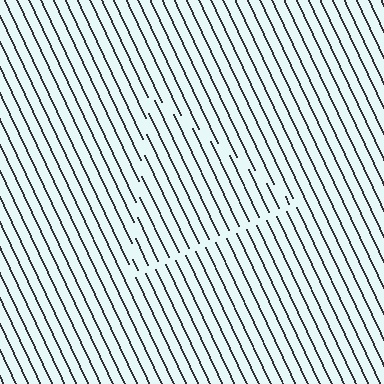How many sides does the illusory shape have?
3 sides — the line-ends trace a triangle.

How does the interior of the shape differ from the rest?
The interior of the shape contains the same grating, shifted by half a period — the contour is defined by the phase discontinuity where line-ends from the inner and outer gratings abut.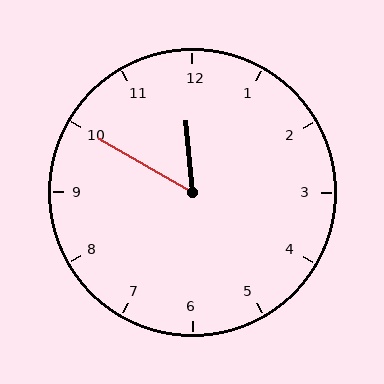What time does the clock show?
11:50.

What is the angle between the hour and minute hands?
Approximately 55 degrees.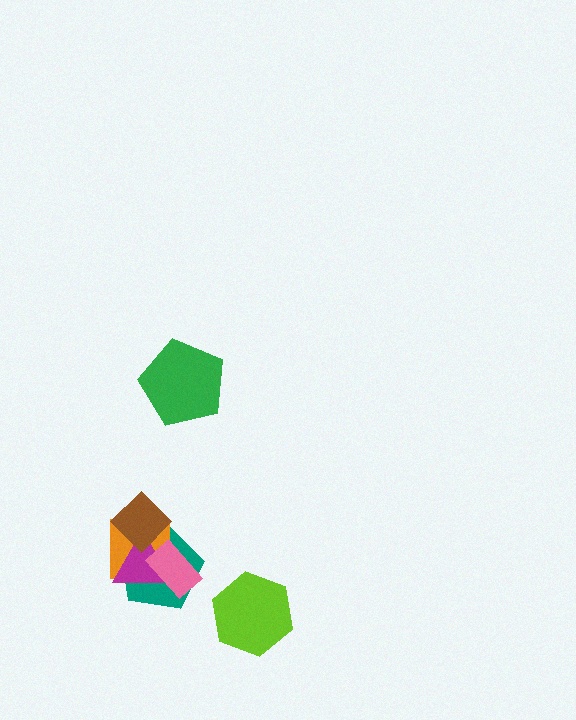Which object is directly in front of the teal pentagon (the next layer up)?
The orange square is directly in front of the teal pentagon.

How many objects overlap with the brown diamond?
3 objects overlap with the brown diamond.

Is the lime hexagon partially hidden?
No, no other shape covers it.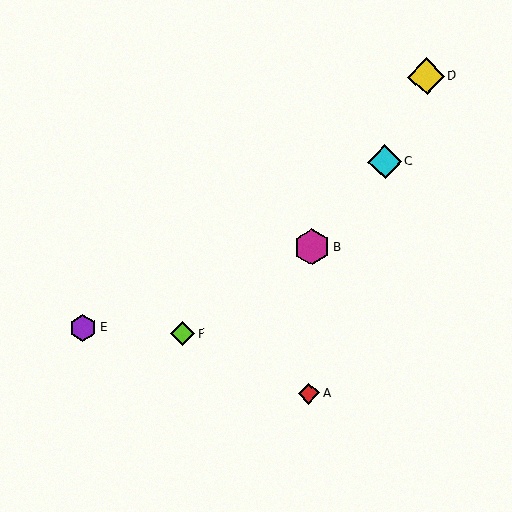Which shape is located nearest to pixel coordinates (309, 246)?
The magenta hexagon (labeled B) at (312, 247) is nearest to that location.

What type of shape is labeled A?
Shape A is a red diamond.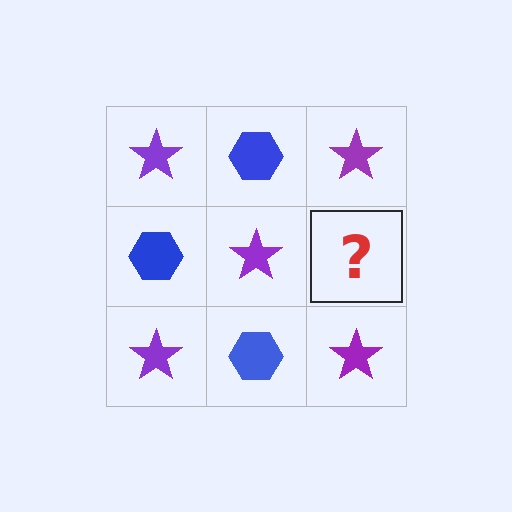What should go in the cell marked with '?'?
The missing cell should contain a blue hexagon.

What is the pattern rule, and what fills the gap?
The rule is that it alternates purple star and blue hexagon in a checkerboard pattern. The gap should be filled with a blue hexagon.